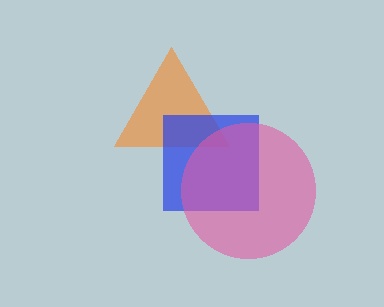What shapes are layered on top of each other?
The layered shapes are: an orange triangle, a blue square, a pink circle.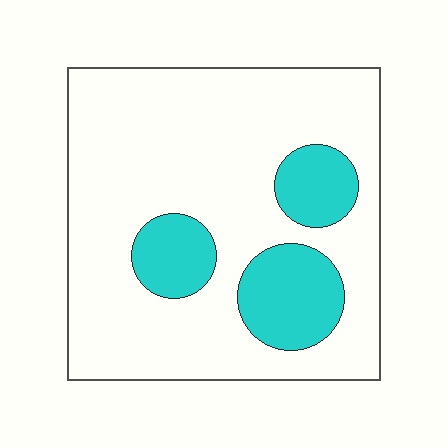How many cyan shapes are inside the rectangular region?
3.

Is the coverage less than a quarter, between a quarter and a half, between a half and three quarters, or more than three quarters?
Less than a quarter.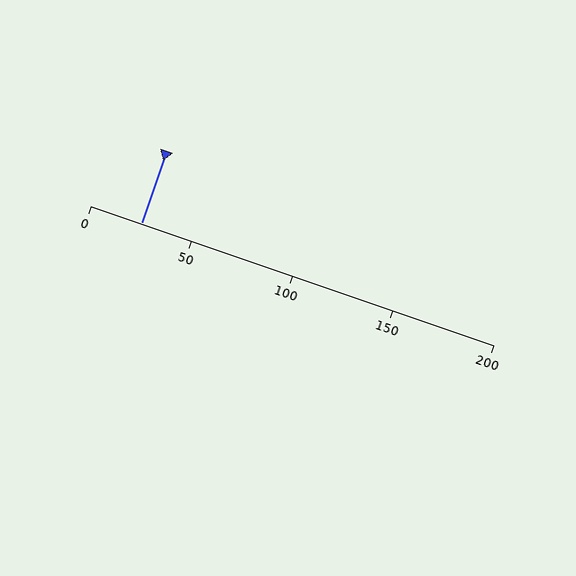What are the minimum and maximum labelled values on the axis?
The axis runs from 0 to 200.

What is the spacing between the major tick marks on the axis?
The major ticks are spaced 50 apart.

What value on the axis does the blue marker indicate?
The marker indicates approximately 25.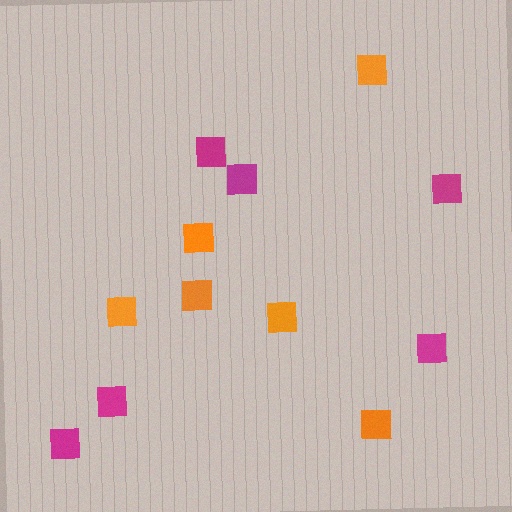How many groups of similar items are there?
There are 2 groups: one group of magenta squares (6) and one group of orange squares (6).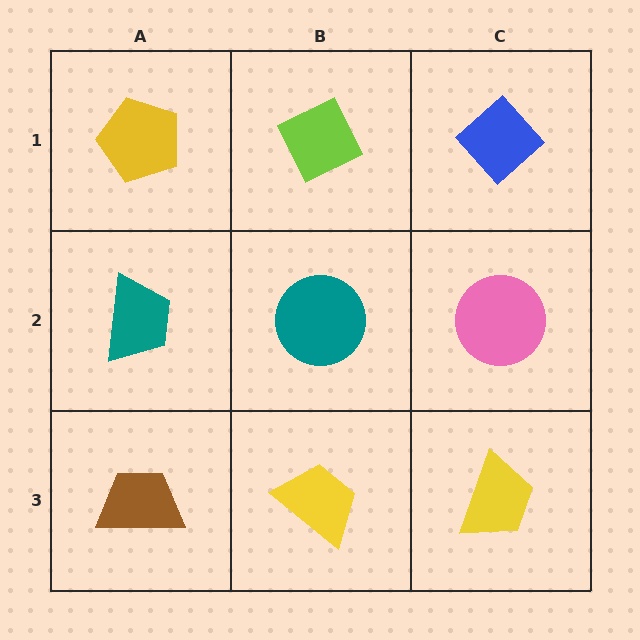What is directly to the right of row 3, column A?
A yellow trapezoid.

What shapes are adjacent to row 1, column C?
A pink circle (row 2, column C), a lime diamond (row 1, column B).